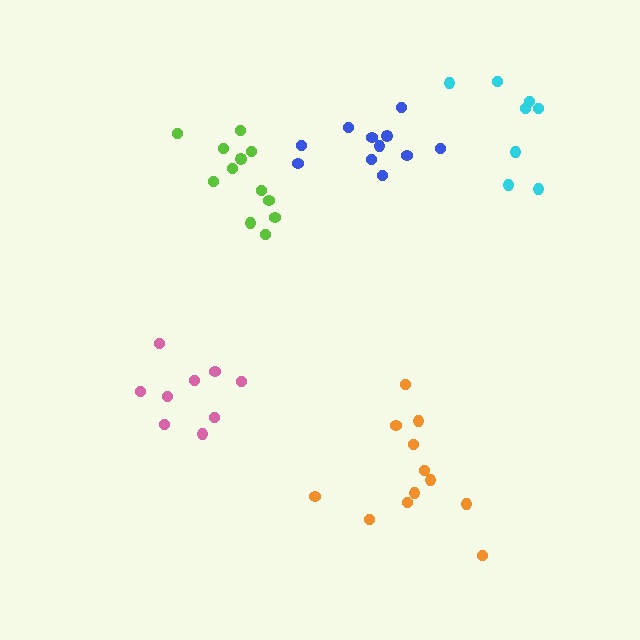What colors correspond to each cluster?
The clusters are colored: lime, pink, orange, cyan, blue.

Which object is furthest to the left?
The pink cluster is leftmost.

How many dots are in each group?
Group 1: 12 dots, Group 2: 9 dots, Group 3: 12 dots, Group 4: 8 dots, Group 5: 11 dots (52 total).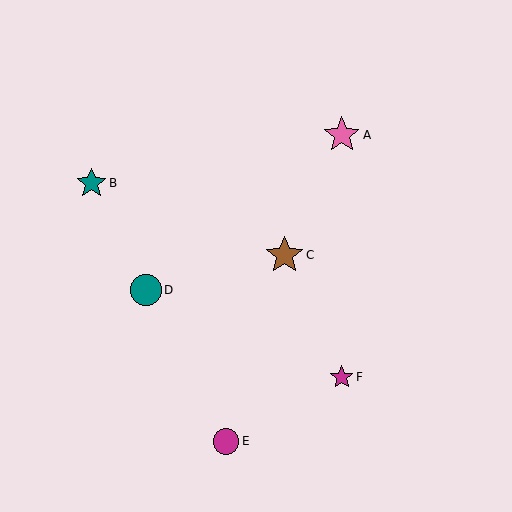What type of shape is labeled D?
Shape D is a teal circle.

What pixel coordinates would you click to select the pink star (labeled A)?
Click at (342, 135) to select the pink star A.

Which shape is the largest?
The brown star (labeled C) is the largest.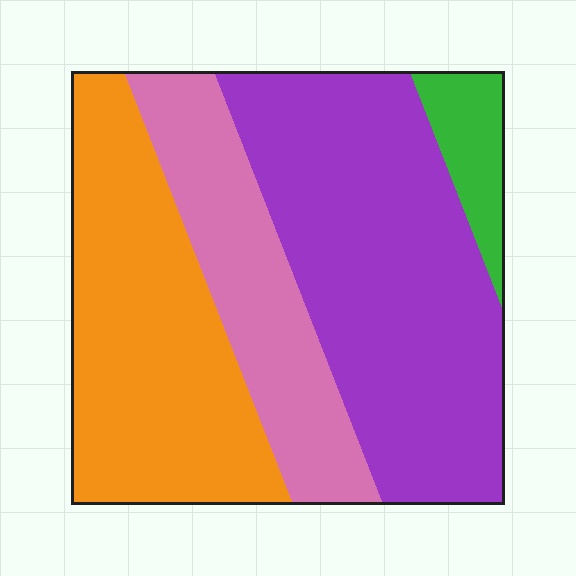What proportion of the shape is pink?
Pink covers around 20% of the shape.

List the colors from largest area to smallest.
From largest to smallest: purple, orange, pink, green.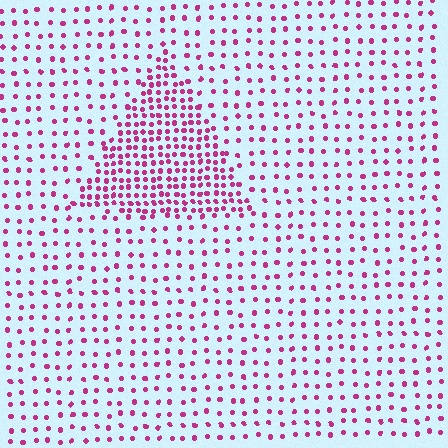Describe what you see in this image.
The image contains small magenta elements arranged at two different densities. A triangle-shaped region is visible where the elements are more densely packed than the surrounding area.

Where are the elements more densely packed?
The elements are more densely packed inside the triangle boundary.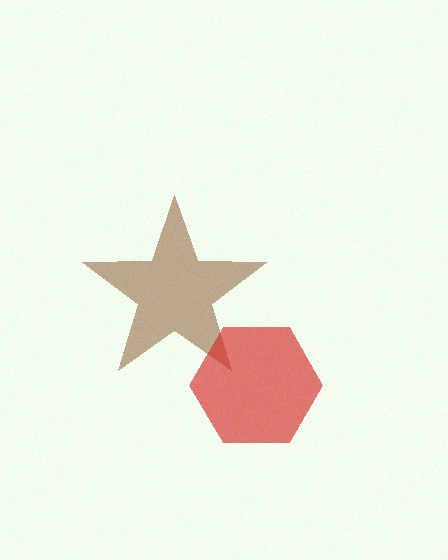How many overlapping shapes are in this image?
There are 2 overlapping shapes in the image.